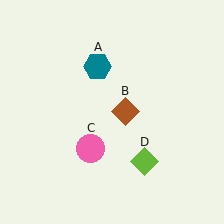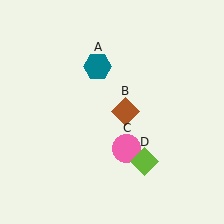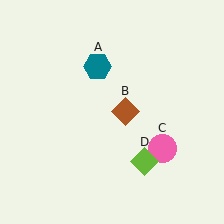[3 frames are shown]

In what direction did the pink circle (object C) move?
The pink circle (object C) moved right.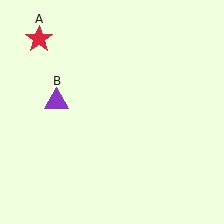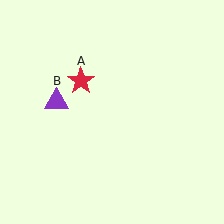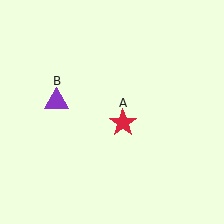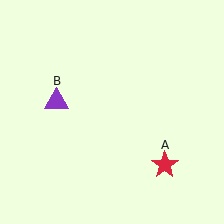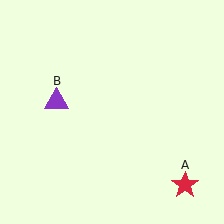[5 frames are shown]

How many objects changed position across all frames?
1 object changed position: red star (object A).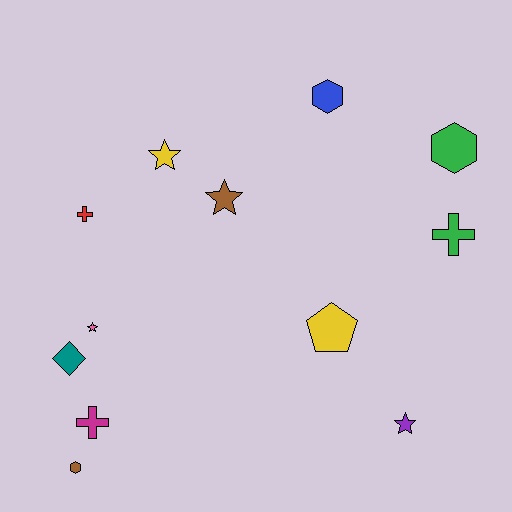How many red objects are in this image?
There is 1 red object.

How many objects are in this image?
There are 12 objects.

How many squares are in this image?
There are no squares.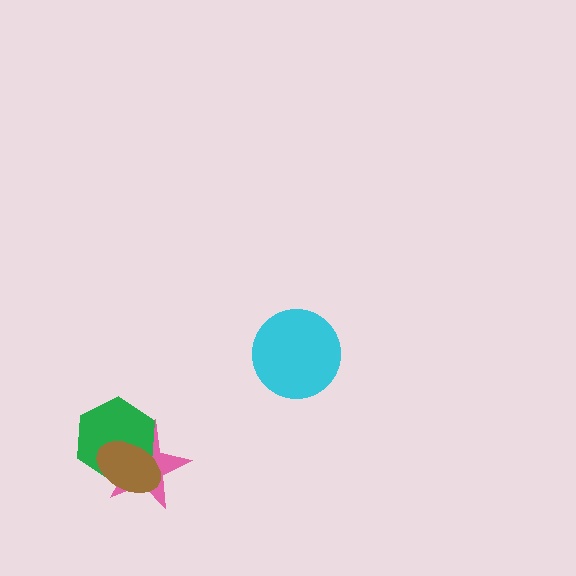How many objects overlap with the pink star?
2 objects overlap with the pink star.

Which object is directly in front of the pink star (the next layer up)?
The green hexagon is directly in front of the pink star.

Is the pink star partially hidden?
Yes, it is partially covered by another shape.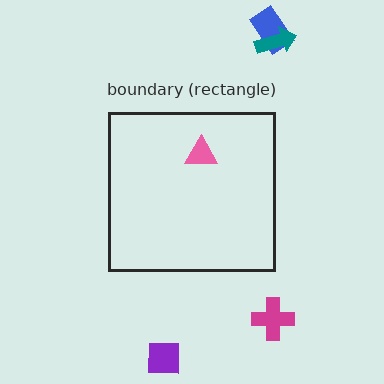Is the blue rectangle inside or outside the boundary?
Outside.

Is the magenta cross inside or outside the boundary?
Outside.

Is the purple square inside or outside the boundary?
Outside.